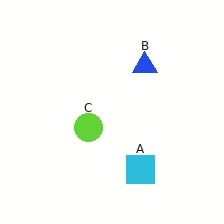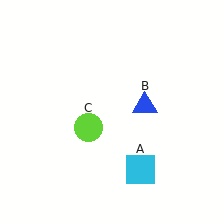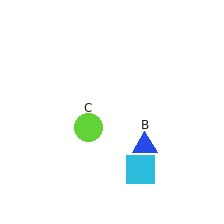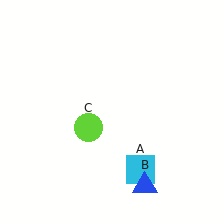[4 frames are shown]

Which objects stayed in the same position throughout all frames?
Cyan square (object A) and lime circle (object C) remained stationary.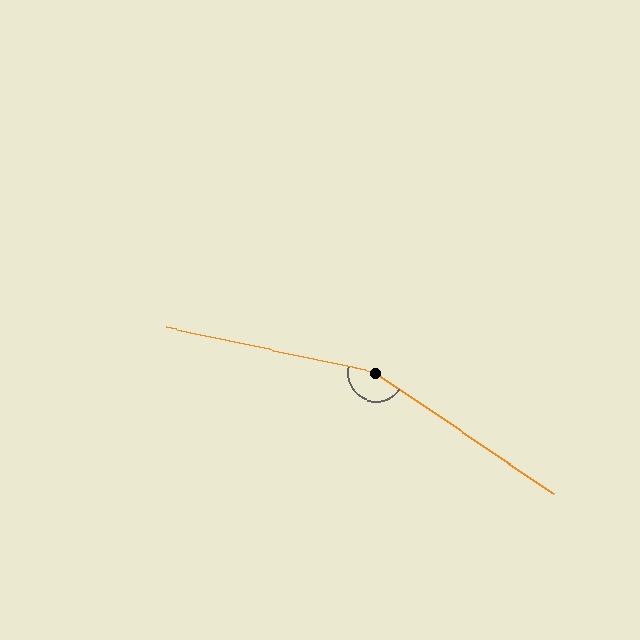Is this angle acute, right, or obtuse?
It is obtuse.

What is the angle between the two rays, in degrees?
Approximately 158 degrees.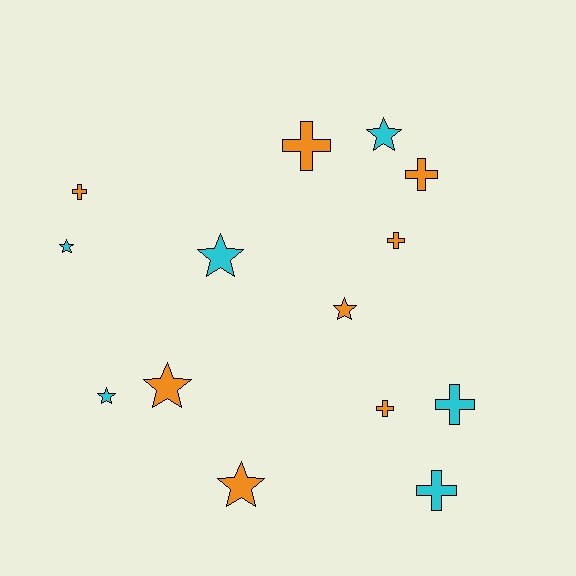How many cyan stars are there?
There are 4 cyan stars.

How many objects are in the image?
There are 14 objects.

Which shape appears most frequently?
Cross, with 7 objects.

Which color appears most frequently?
Orange, with 8 objects.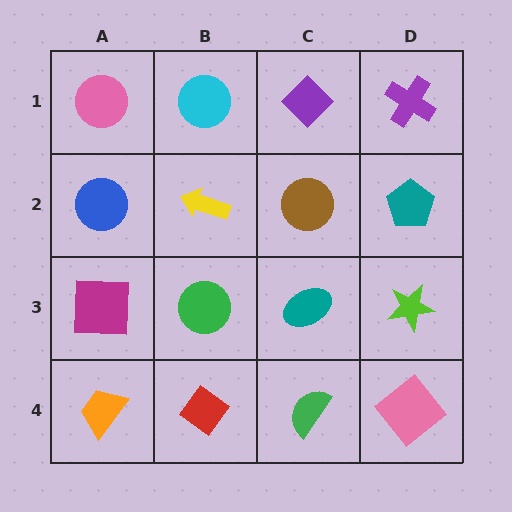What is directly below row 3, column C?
A green semicircle.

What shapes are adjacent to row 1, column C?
A brown circle (row 2, column C), a cyan circle (row 1, column B), a purple cross (row 1, column D).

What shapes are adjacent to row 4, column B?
A green circle (row 3, column B), an orange trapezoid (row 4, column A), a green semicircle (row 4, column C).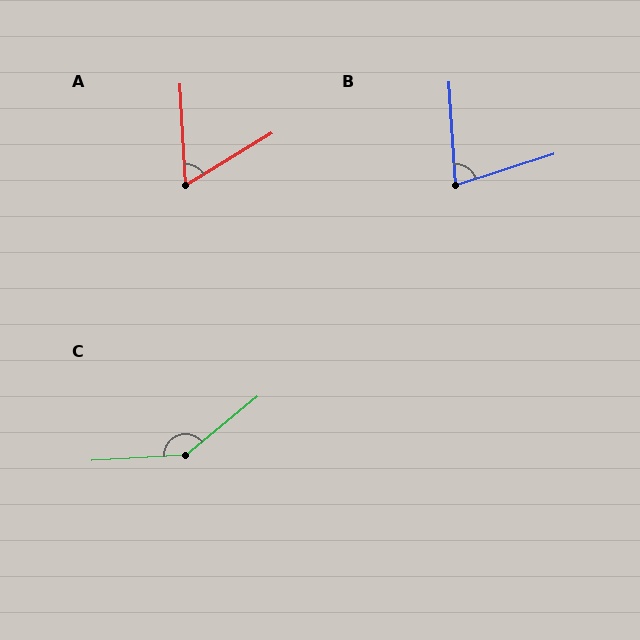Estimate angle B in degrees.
Approximately 76 degrees.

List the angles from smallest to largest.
A (62°), B (76°), C (144°).